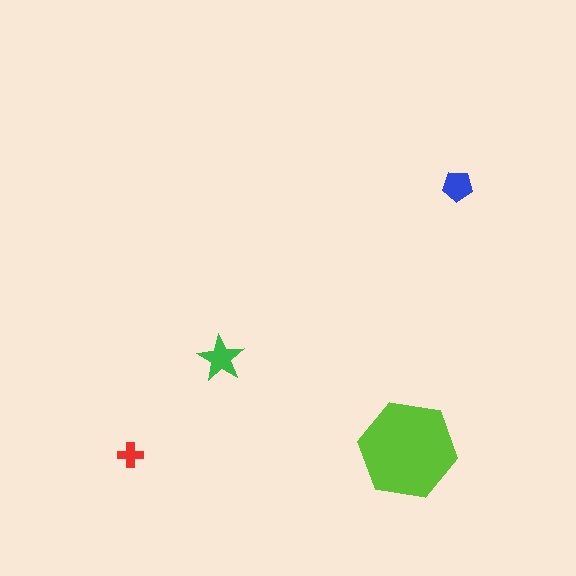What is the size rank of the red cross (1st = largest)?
4th.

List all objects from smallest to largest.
The red cross, the blue pentagon, the green star, the lime hexagon.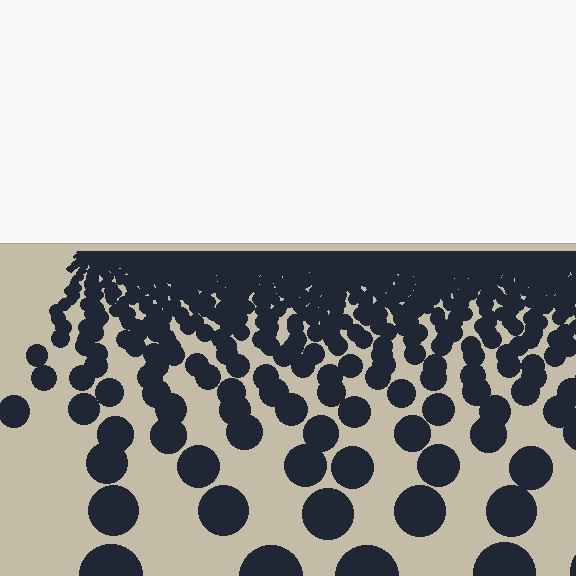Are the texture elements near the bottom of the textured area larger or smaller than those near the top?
Larger. Near the bottom, elements are closer to the viewer and appear at a bigger on-screen size.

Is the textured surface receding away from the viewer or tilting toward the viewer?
The surface is receding away from the viewer. Texture elements get smaller and denser toward the top.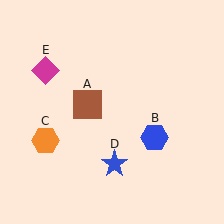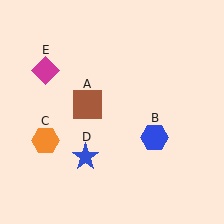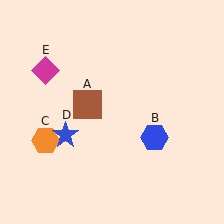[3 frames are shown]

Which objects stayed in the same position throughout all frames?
Brown square (object A) and blue hexagon (object B) and orange hexagon (object C) and magenta diamond (object E) remained stationary.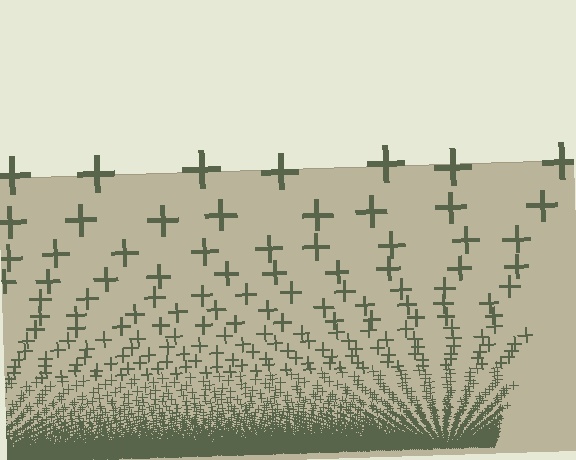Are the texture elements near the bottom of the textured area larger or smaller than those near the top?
Smaller. The gradient is inverted — elements near the bottom are smaller and denser.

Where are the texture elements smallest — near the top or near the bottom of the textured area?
Near the bottom.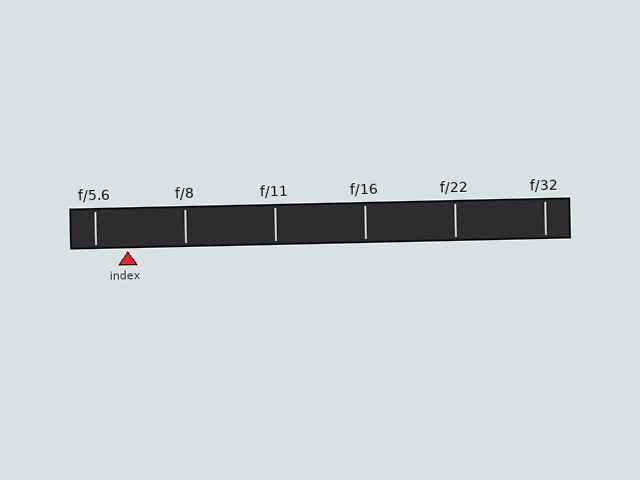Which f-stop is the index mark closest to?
The index mark is closest to f/5.6.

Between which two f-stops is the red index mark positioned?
The index mark is between f/5.6 and f/8.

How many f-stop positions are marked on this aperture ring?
There are 6 f-stop positions marked.